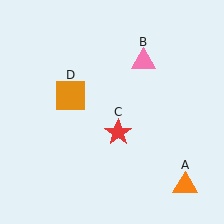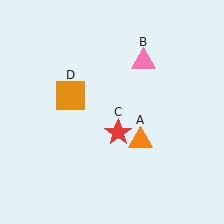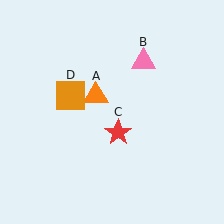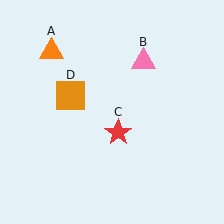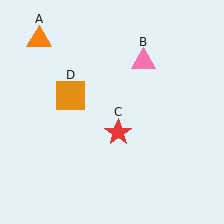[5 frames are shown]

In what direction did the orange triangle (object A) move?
The orange triangle (object A) moved up and to the left.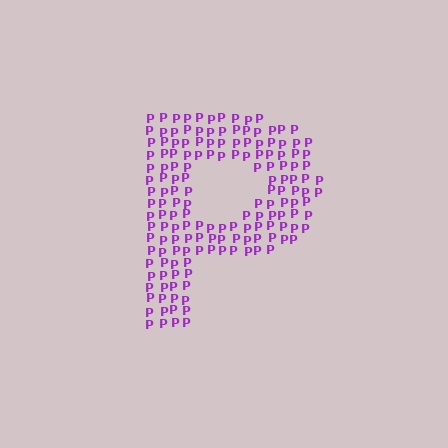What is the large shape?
The large shape is the letter P.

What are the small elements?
The small elements are letter P's.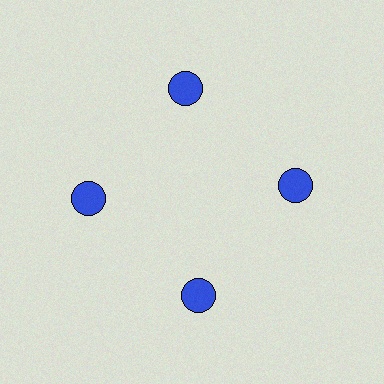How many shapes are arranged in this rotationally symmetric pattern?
There are 4 shapes, arranged in 4 groups of 1.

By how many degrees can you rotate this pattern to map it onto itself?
The pattern maps onto itself every 90 degrees of rotation.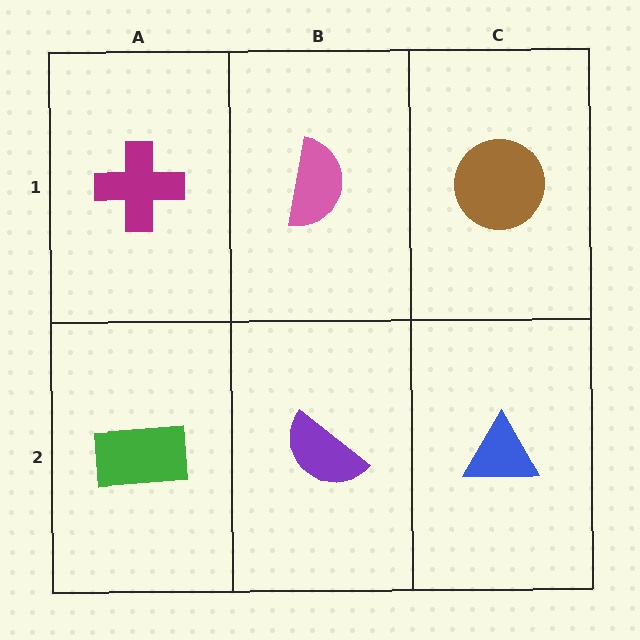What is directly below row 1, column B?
A purple semicircle.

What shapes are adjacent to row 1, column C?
A blue triangle (row 2, column C), a pink semicircle (row 1, column B).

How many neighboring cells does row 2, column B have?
3.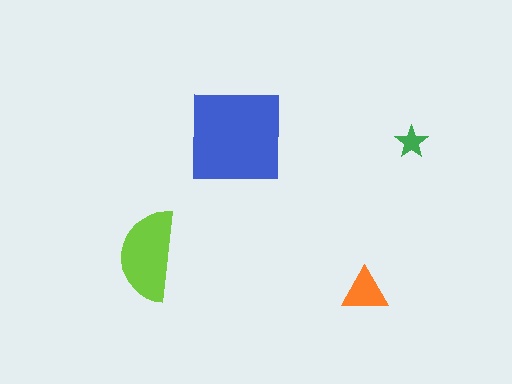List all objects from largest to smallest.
The blue square, the lime semicircle, the orange triangle, the green star.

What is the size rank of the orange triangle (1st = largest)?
3rd.